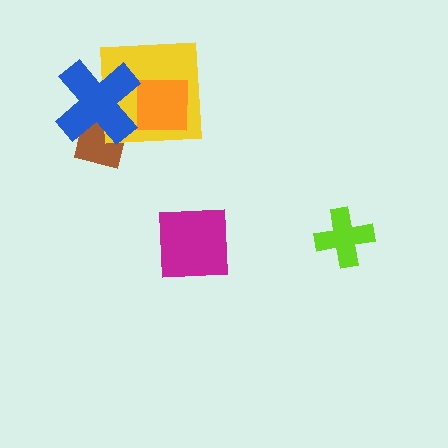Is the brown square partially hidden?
Yes, it is partially covered by another shape.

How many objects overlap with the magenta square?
0 objects overlap with the magenta square.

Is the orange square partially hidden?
Yes, it is partially covered by another shape.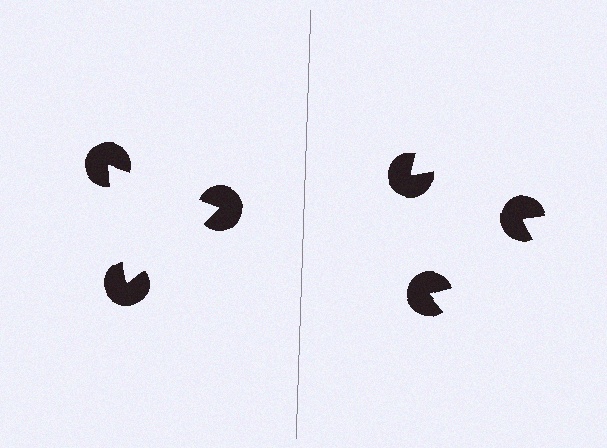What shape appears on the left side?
An illusory triangle.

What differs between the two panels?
The pac-man discs are positioned identically on both sides; only the wedge orientations differ. On the left they align to a triangle; on the right they are misaligned.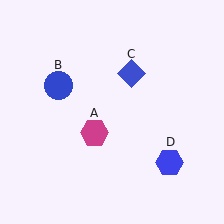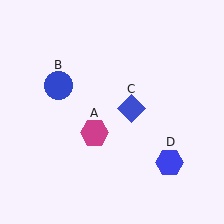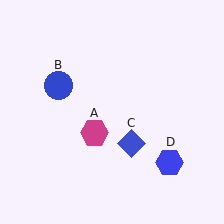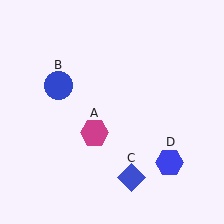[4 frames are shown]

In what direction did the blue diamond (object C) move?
The blue diamond (object C) moved down.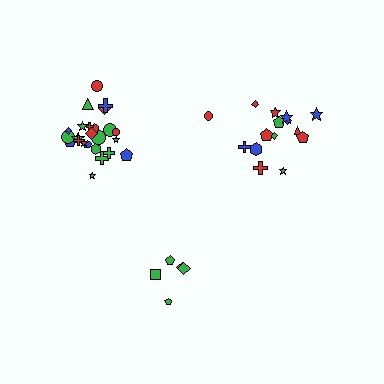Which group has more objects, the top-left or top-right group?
The top-left group.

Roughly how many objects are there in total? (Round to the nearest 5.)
Roughly 45 objects in total.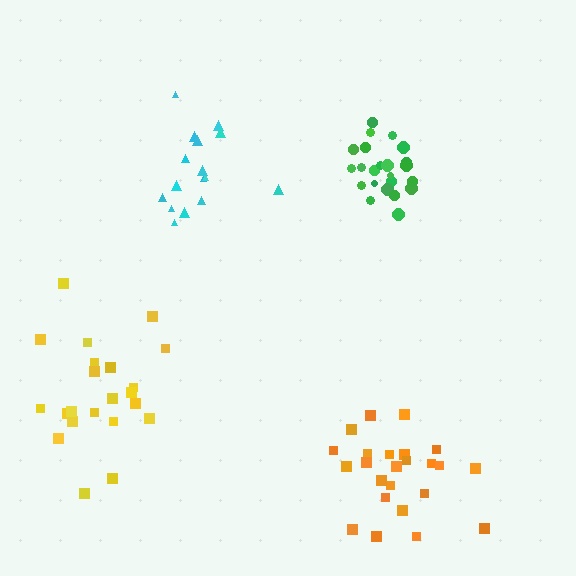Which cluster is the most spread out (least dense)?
Yellow.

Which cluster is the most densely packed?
Green.